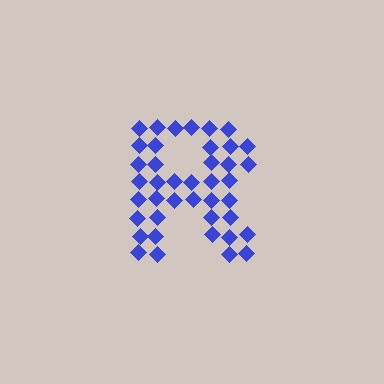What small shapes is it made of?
It is made of small diamonds.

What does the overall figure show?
The overall figure shows the letter R.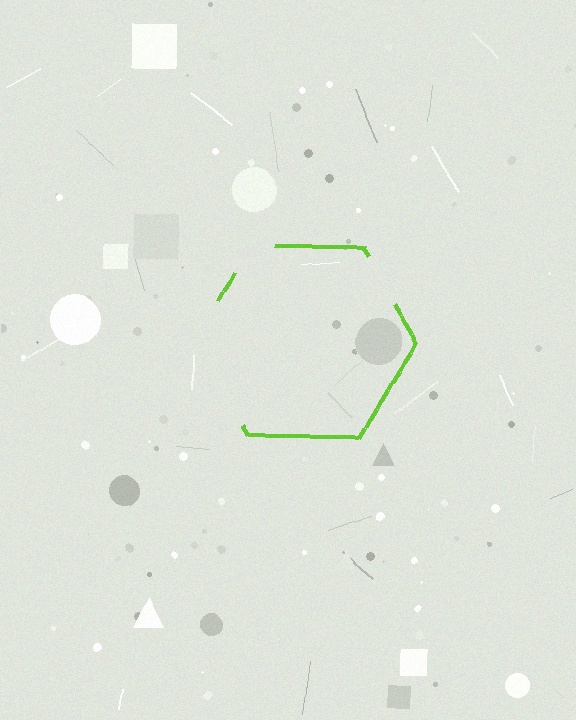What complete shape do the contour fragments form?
The contour fragments form a hexagon.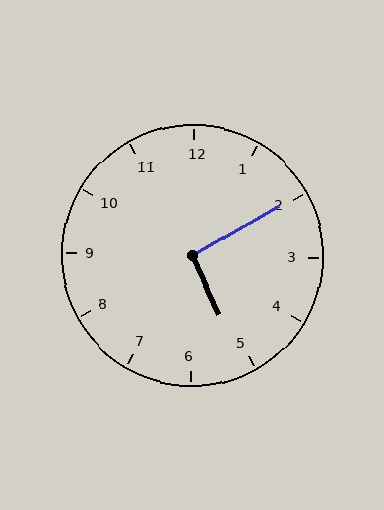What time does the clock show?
5:10.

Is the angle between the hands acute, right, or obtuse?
It is right.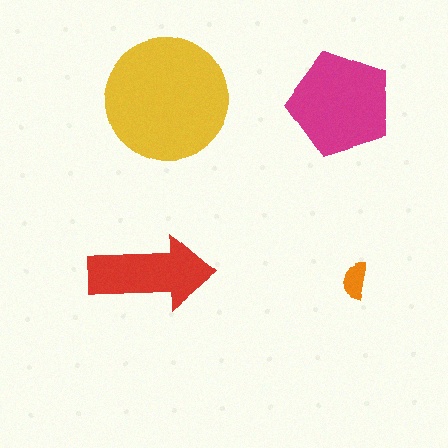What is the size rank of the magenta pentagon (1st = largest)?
2nd.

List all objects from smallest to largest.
The orange semicircle, the red arrow, the magenta pentagon, the yellow circle.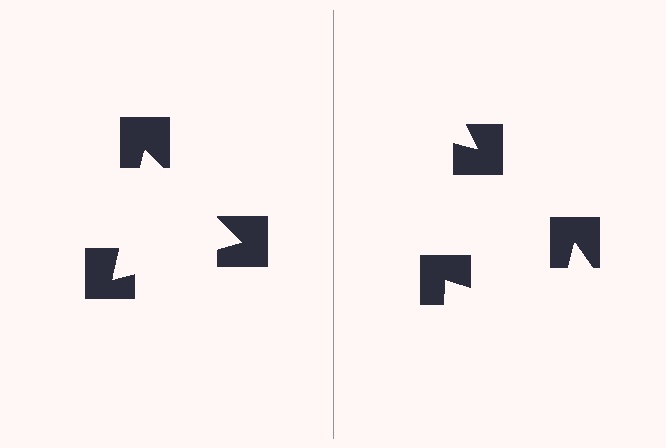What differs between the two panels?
The notched squares are positioned identically on both sides; only the wedge orientations differ. On the left they align to a triangle; on the right they are misaligned.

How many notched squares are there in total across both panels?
6 — 3 on each side.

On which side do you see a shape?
An illusory triangle appears on the left side. On the right side the wedge cuts are rotated, so no coherent shape forms.